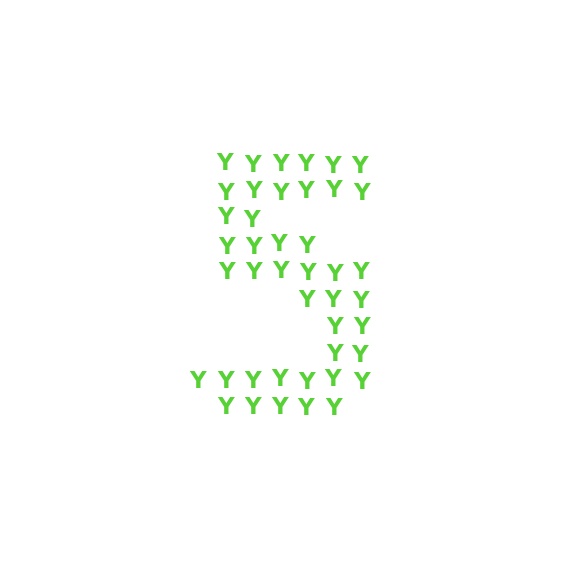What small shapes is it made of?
It is made of small letter Y's.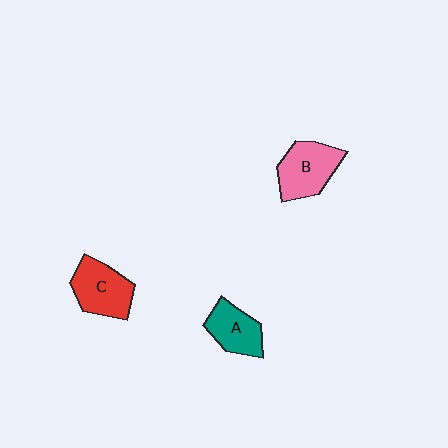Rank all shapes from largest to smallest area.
From largest to smallest: B (pink), C (red), A (teal).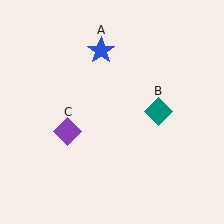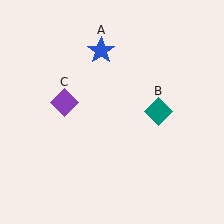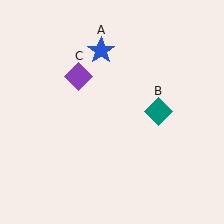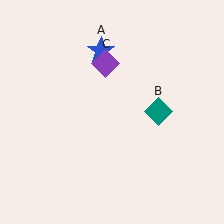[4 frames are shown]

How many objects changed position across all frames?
1 object changed position: purple diamond (object C).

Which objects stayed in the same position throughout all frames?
Blue star (object A) and teal diamond (object B) remained stationary.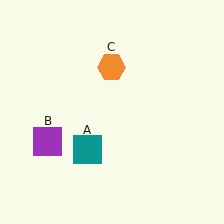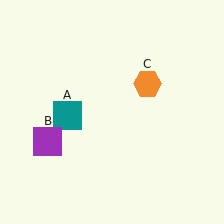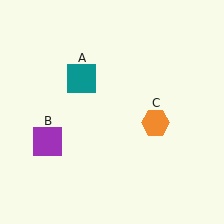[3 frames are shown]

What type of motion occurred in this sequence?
The teal square (object A), orange hexagon (object C) rotated clockwise around the center of the scene.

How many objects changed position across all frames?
2 objects changed position: teal square (object A), orange hexagon (object C).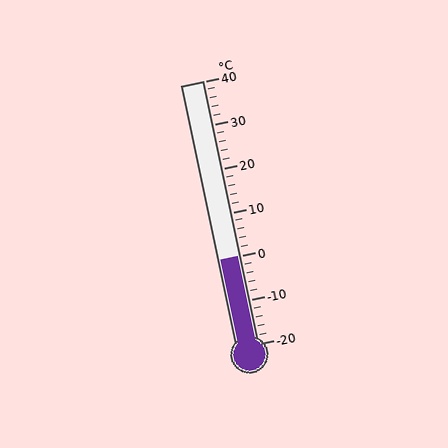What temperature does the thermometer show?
The thermometer shows approximately 0°C.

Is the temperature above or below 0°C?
The temperature is at 0°C.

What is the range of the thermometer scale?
The thermometer scale ranges from -20°C to 40°C.